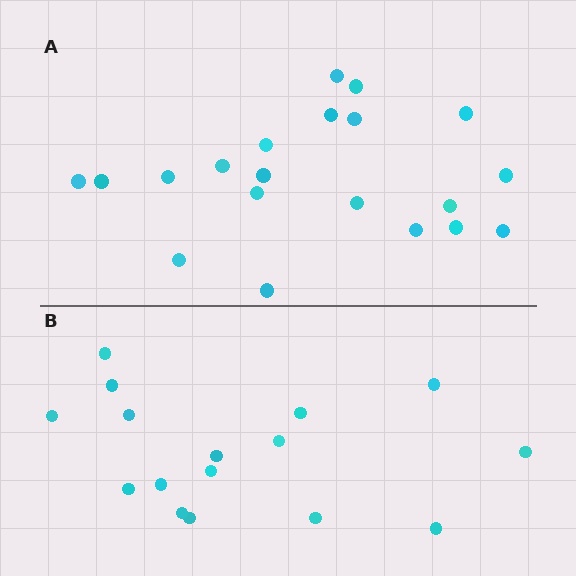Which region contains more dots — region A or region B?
Region A (the top region) has more dots.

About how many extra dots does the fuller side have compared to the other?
Region A has about 4 more dots than region B.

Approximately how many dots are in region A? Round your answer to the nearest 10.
About 20 dots.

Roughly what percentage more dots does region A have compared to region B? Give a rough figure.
About 25% more.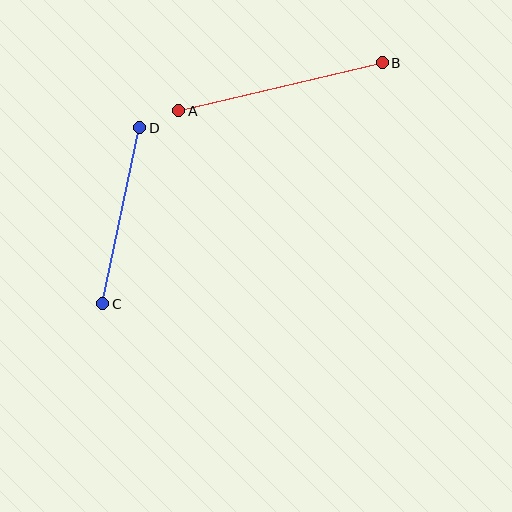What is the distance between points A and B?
The distance is approximately 209 pixels.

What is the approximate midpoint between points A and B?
The midpoint is at approximately (281, 87) pixels.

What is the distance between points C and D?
The distance is approximately 180 pixels.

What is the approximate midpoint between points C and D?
The midpoint is at approximately (121, 216) pixels.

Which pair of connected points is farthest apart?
Points A and B are farthest apart.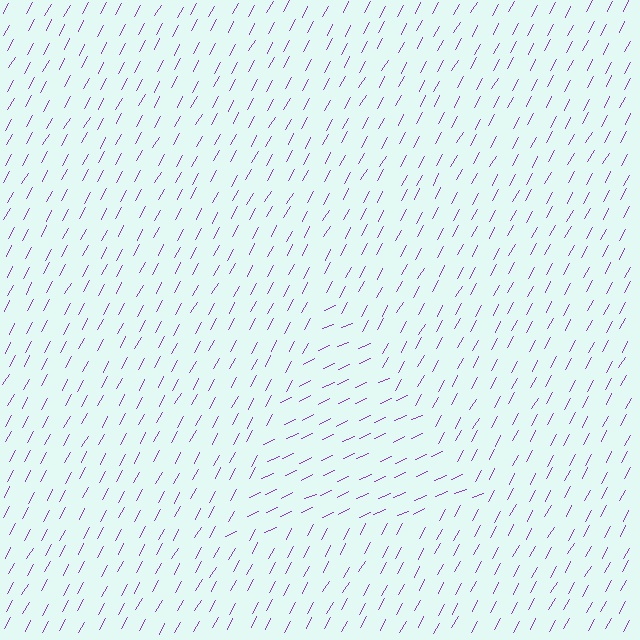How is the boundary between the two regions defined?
The boundary is defined purely by a change in line orientation (approximately 37 degrees difference). All lines are the same color and thickness.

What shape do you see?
I see a triangle.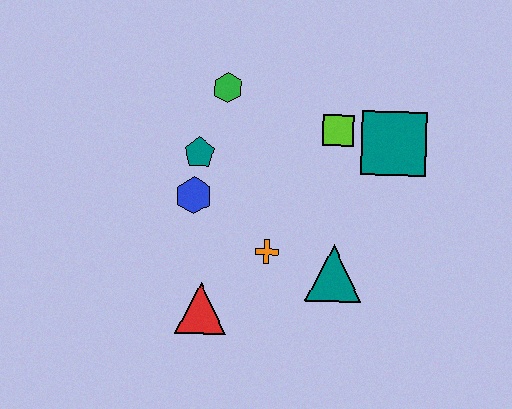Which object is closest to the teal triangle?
The orange cross is closest to the teal triangle.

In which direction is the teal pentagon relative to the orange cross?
The teal pentagon is above the orange cross.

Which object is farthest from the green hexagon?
The red triangle is farthest from the green hexagon.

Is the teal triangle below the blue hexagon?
Yes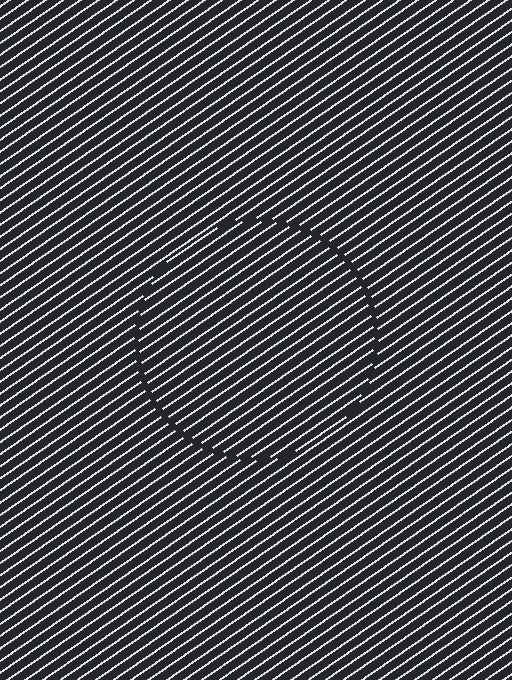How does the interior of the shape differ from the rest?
The interior of the shape contains the same grating, shifted by half a period — the contour is defined by the phase discontinuity where line-ends from the inner and outer gratings abut.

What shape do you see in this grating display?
An illusory circle. The interior of the shape contains the same grating, shifted by half a period — the contour is defined by the phase discontinuity where line-ends from the inner and outer gratings abut.